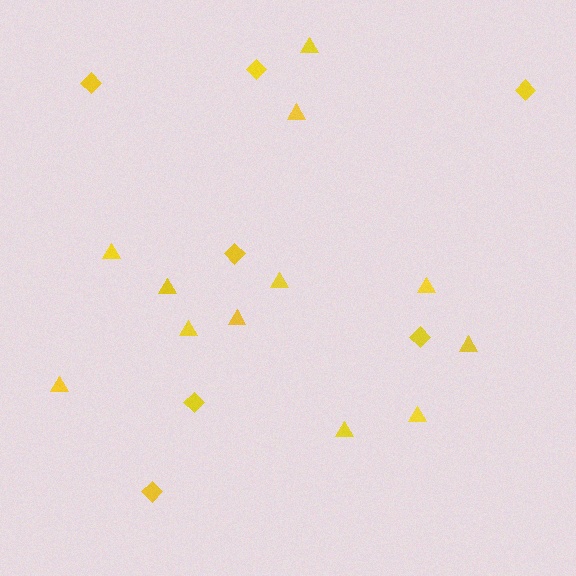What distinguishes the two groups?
There are 2 groups: one group of triangles (12) and one group of diamonds (7).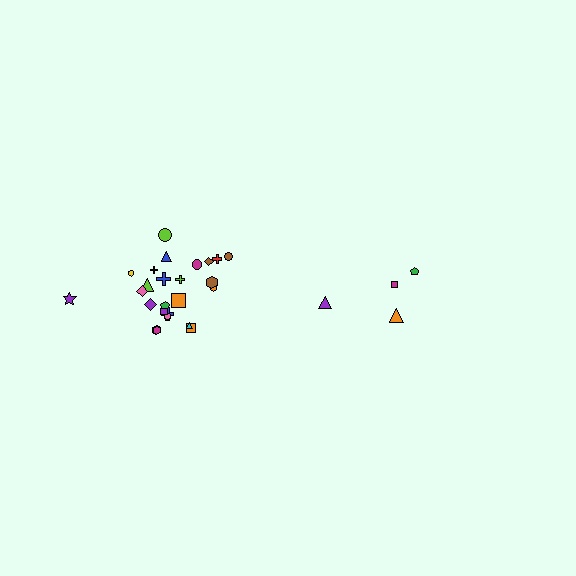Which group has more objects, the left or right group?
The left group.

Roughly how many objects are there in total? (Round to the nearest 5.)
Roughly 30 objects in total.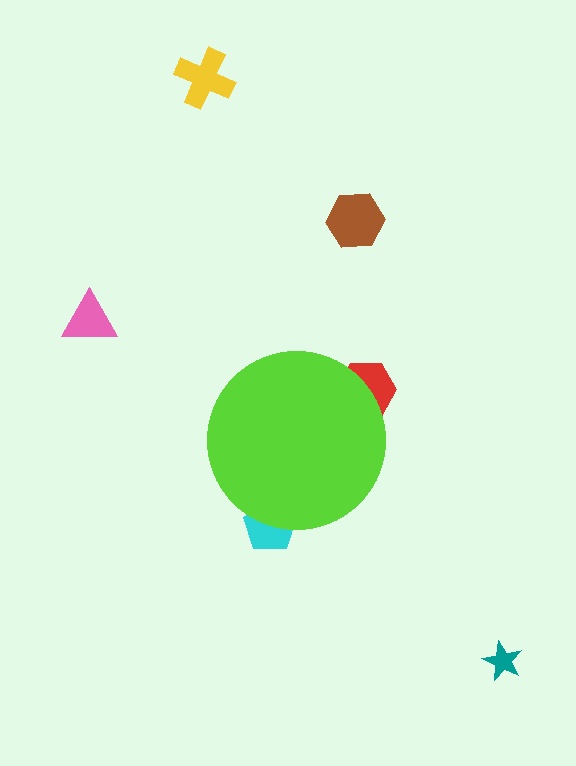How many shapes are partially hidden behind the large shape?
2 shapes are partially hidden.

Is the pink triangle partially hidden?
No, the pink triangle is fully visible.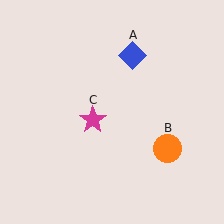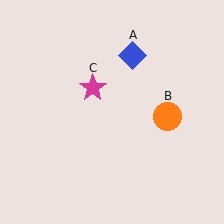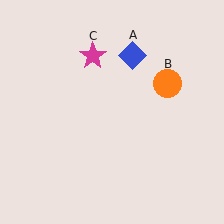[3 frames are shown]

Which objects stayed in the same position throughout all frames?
Blue diamond (object A) remained stationary.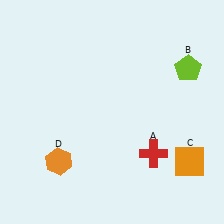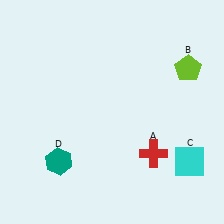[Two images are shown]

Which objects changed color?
C changed from orange to cyan. D changed from orange to teal.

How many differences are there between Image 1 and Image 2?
There are 2 differences between the two images.